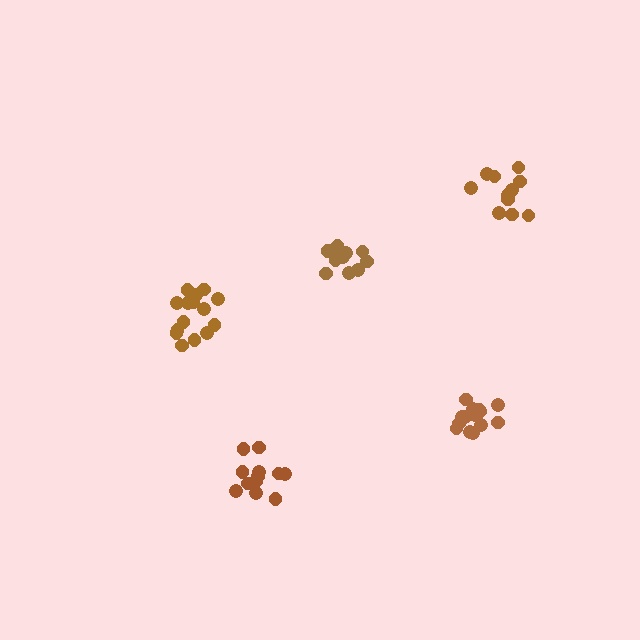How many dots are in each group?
Group 1: 12 dots, Group 2: 12 dots, Group 3: 16 dots, Group 4: 15 dots, Group 5: 12 dots (67 total).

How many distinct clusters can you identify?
There are 5 distinct clusters.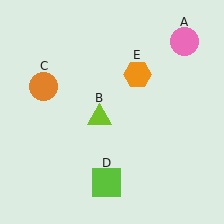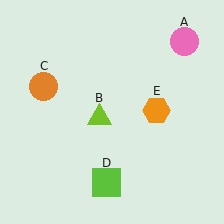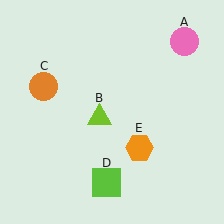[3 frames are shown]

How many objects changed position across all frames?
1 object changed position: orange hexagon (object E).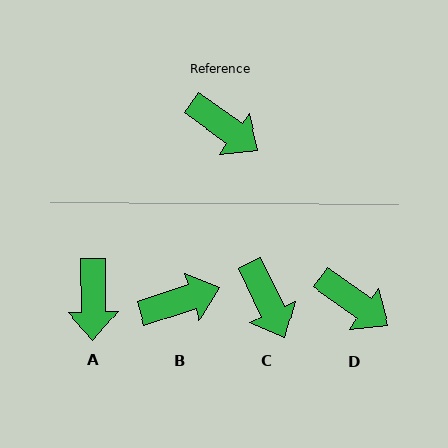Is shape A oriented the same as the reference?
No, it is off by about 55 degrees.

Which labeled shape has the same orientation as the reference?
D.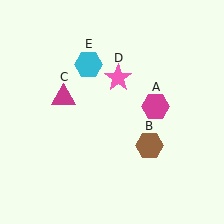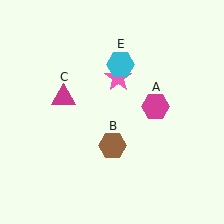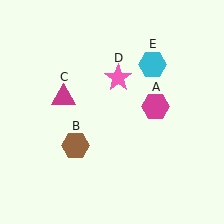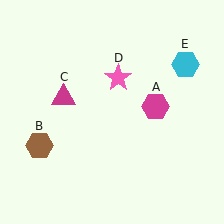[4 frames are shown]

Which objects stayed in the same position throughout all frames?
Magenta hexagon (object A) and magenta triangle (object C) and pink star (object D) remained stationary.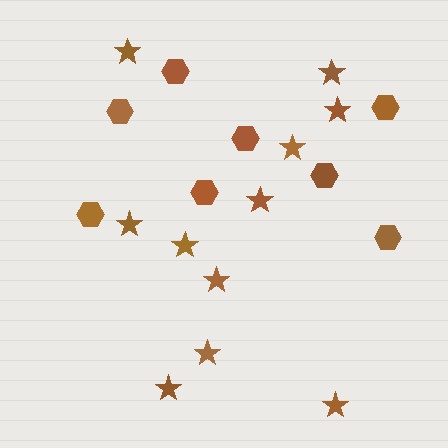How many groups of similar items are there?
There are 2 groups: one group of stars (11) and one group of hexagons (8).